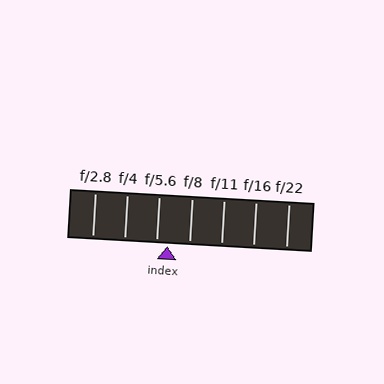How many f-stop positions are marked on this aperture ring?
There are 7 f-stop positions marked.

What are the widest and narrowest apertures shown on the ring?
The widest aperture shown is f/2.8 and the narrowest is f/22.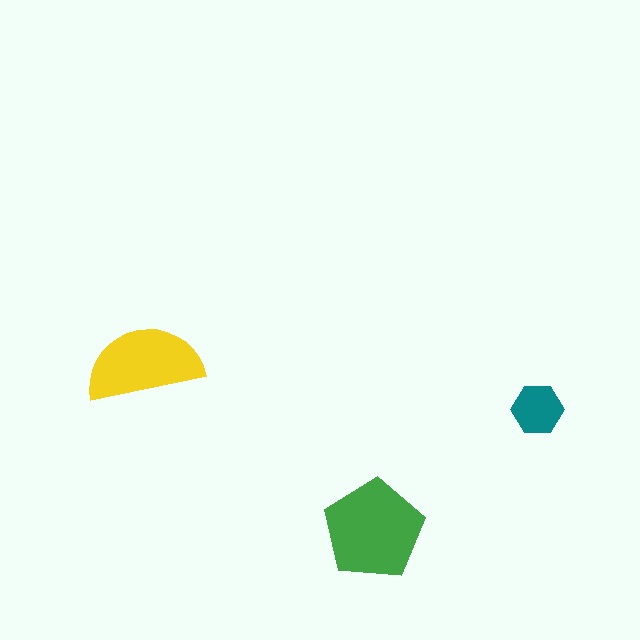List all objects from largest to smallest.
The green pentagon, the yellow semicircle, the teal hexagon.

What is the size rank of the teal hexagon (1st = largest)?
3rd.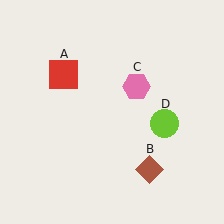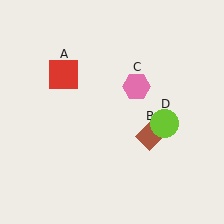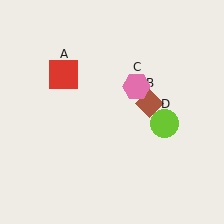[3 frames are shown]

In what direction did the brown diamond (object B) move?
The brown diamond (object B) moved up.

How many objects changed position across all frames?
1 object changed position: brown diamond (object B).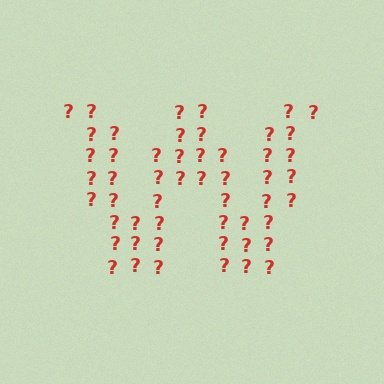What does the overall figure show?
The overall figure shows the letter W.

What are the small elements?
The small elements are question marks.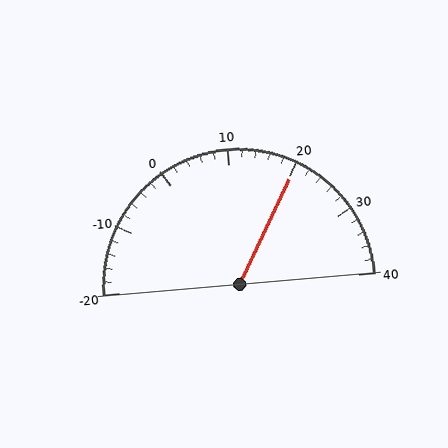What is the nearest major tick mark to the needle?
The nearest major tick mark is 20.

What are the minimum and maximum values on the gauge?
The gauge ranges from -20 to 40.